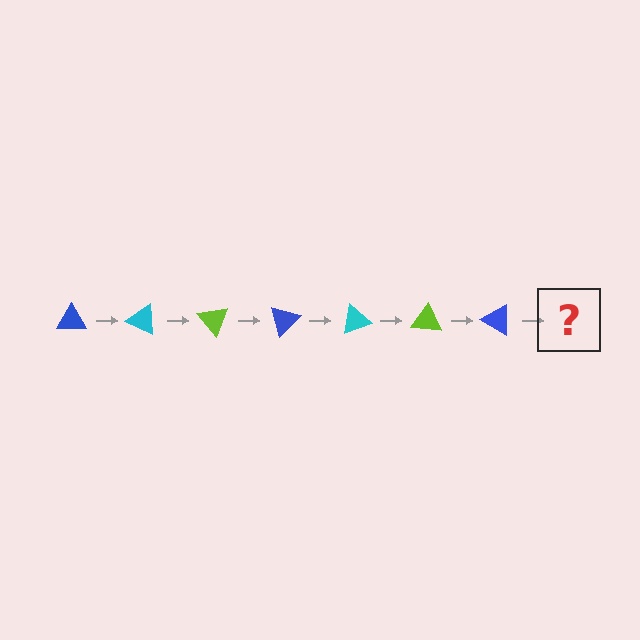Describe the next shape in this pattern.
It should be a cyan triangle, rotated 175 degrees from the start.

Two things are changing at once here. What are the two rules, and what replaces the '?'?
The two rules are that it rotates 25 degrees each step and the color cycles through blue, cyan, and lime. The '?' should be a cyan triangle, rotated 175 degrees from the start.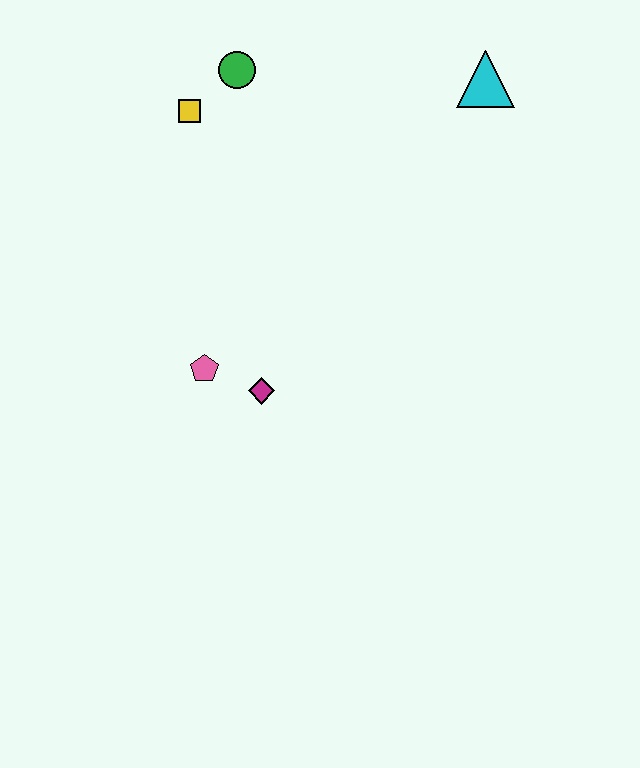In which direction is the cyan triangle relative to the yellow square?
The cyan triangle is to the right of the yellow square.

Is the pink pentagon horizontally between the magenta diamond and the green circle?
No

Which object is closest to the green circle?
The yellow square is closest to the green circle.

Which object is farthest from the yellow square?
The cyan triangle is farthest from the yellow square.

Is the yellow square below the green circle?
Yes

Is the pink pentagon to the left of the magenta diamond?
Yes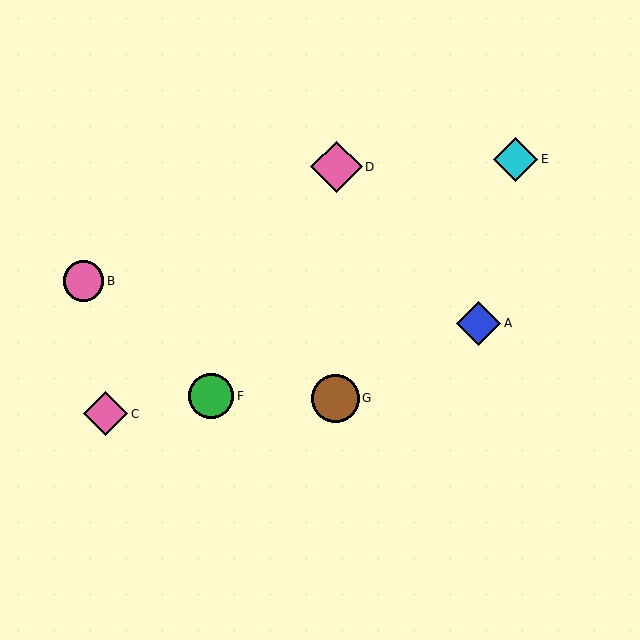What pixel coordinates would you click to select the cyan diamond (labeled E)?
Click at (515, 159) to select the cyan diamond E.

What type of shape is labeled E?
Shape E is a cyan diamond.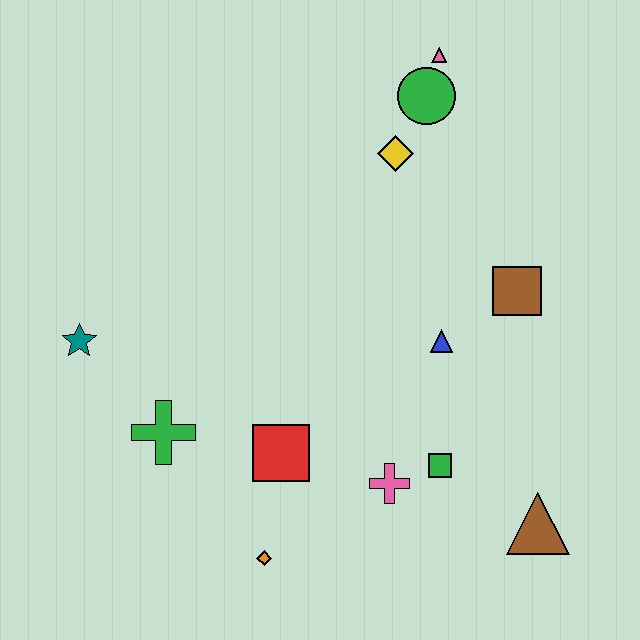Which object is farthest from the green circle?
The orange diamond is farthest from the green circle.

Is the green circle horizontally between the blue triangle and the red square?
Yes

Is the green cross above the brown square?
No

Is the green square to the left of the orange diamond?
No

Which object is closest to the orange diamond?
The red square is closest to the orange diamond.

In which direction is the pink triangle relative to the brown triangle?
The pink triangle is above the brown triangle.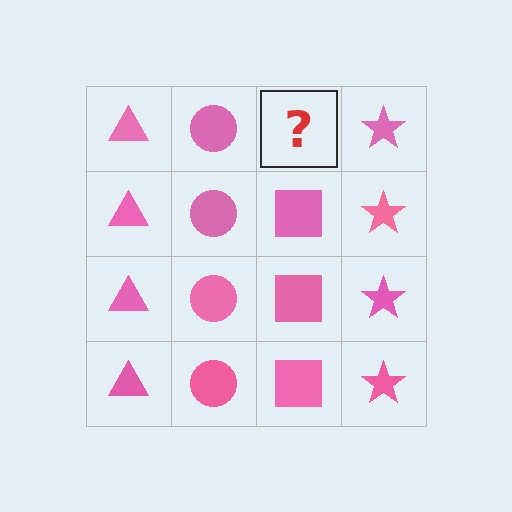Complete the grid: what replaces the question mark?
The question mark should be replaced with a pink square.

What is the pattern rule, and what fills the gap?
The rule is that each column has a consistent shape. The gap should be filled with a pink square.